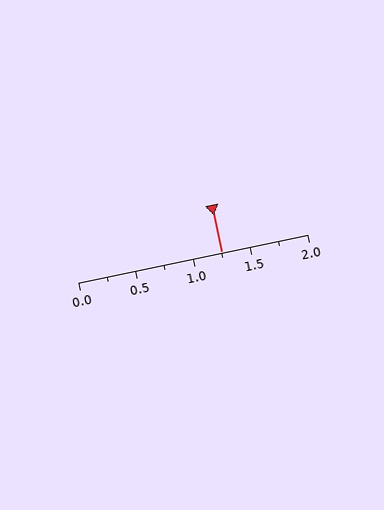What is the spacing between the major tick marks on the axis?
The major ticks are spaced 0.5 apart.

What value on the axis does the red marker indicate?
The marker indicates approximately 1.25.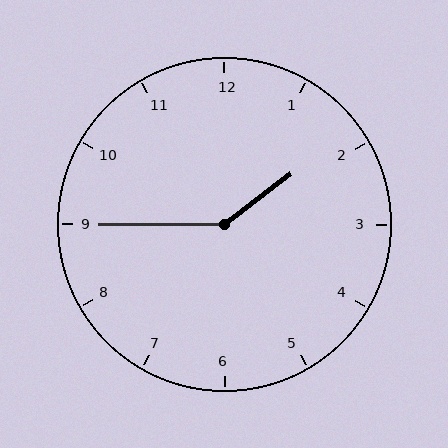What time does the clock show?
1:45.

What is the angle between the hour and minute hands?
Approximately 142 degrees.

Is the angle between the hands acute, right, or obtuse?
It is obtuse.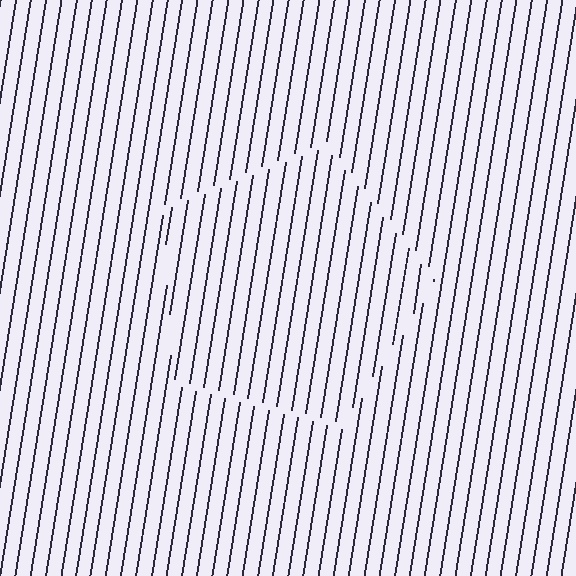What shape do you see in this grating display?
An illusory pentagon. The interior of the shape contains the same grating, shifted by half a period — the contour is defined by the phase discontinuity where line-ends from the inner and outer gratings abut.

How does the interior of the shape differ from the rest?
The interior of the shape contains the same grating, shifted by half a period — the contour is defined by the phase discontinuity where line-ends from the inner and outer gratings abut.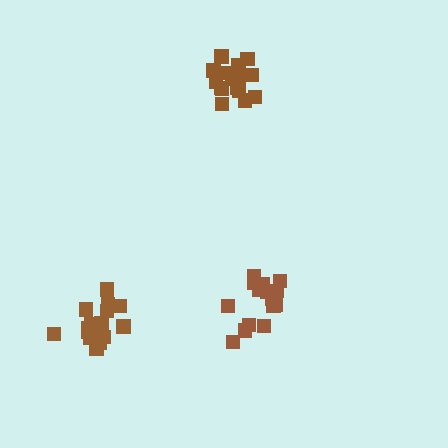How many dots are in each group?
Group 1: 17 dots, Group 2: 18 dots, Group 3: 16 dots (51 total).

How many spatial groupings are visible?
There are 3 spatial groupings.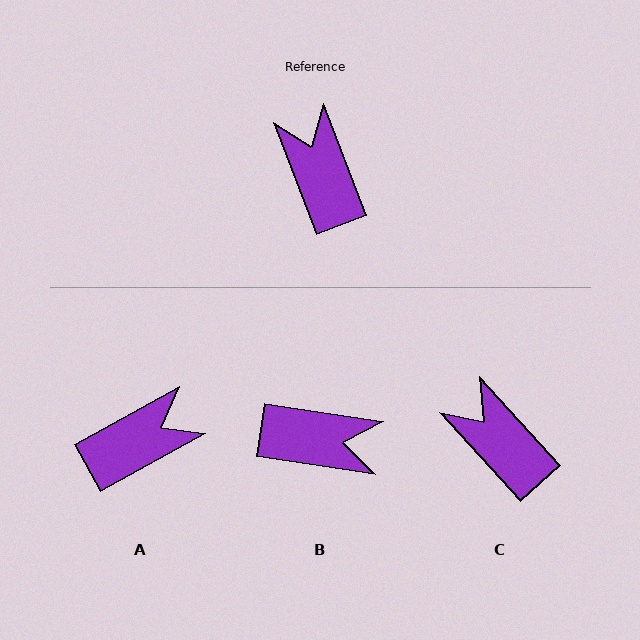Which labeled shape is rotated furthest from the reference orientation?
B, about 120 degrees away.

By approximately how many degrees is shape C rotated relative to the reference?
Approximately 21 degrees counter-clockwise.